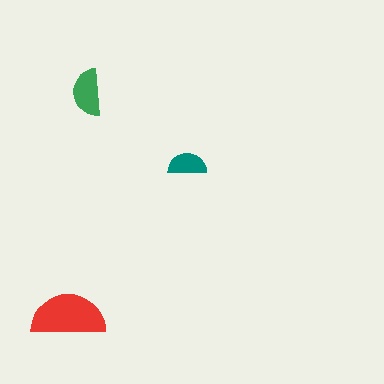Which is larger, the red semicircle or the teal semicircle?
The red one.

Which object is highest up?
The green semicircle is topmost.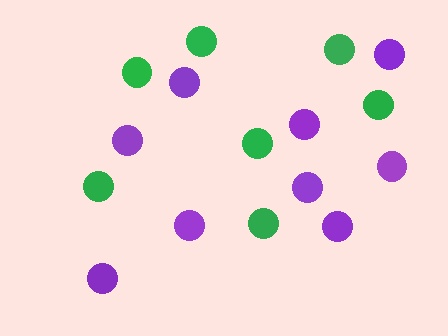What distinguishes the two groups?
There are 2 groups: one group of purple circles (9) and one group of green circles (7).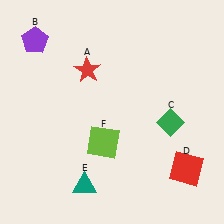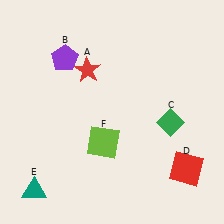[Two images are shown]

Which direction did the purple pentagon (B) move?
The purple pentagon (B) moved right.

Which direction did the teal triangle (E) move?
The teal triangle (E) moved left.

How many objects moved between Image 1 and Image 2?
2 objects moved between the two images.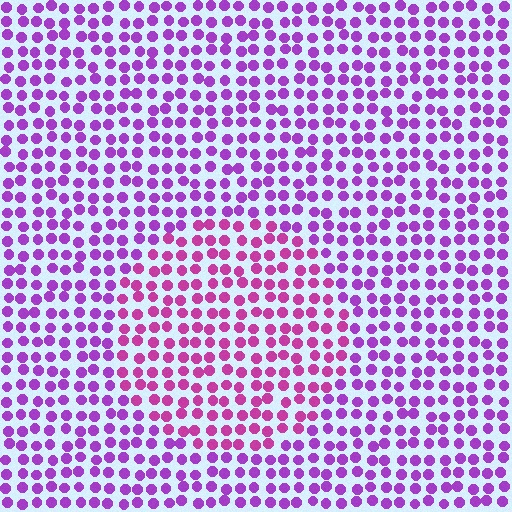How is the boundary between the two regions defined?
The boundary is defined purely by a slight shift in hue (about 30 degrees). Spacing, size, and orientation are identical on both sides.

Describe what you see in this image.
The image is filled with small purple elements in a uniform arrangement. A circle-shaped region is visible where the elements are tinted to a slightly different hue, forming a subtle color boundary.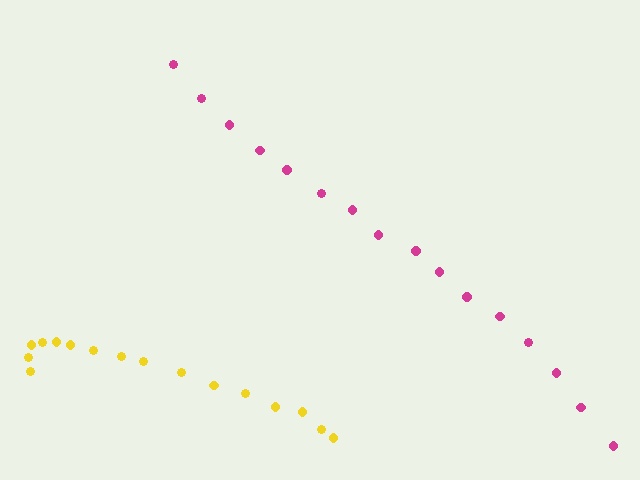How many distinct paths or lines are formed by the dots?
There are 2 distinct paths.